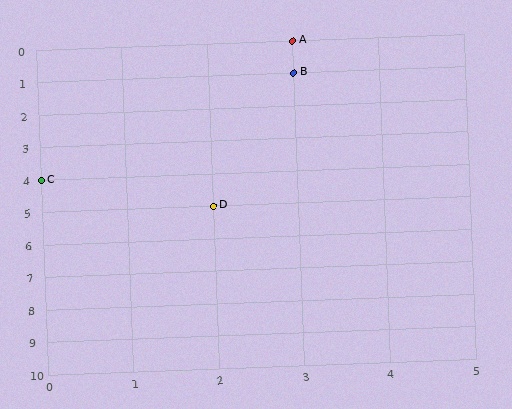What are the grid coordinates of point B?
Point B is at grid coordinates (3, 1).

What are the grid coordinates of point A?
Point A is at grid coordinates (3, 0).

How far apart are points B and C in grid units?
Points B and C are 3 columns and 3 rows apart (about 4.2 grid units diagonally).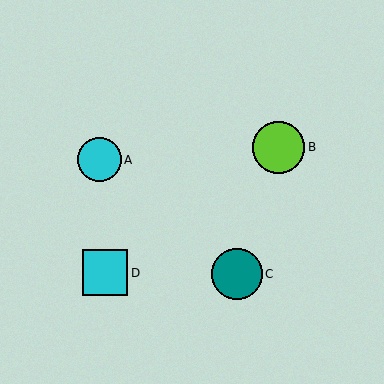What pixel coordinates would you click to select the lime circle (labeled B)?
Click at (279, 148) to select the lime circle B.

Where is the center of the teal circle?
The center of the teal circle is at (237, 274).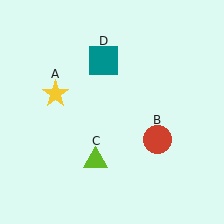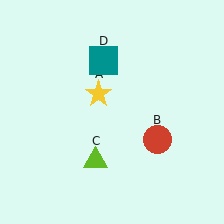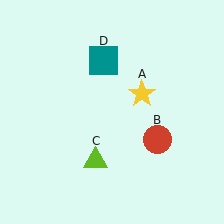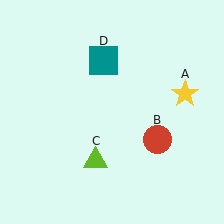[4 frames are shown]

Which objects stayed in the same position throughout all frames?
Red circle (object B) and lime triangle (object C) and teal square (object D) remained stationary.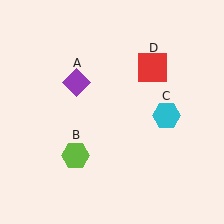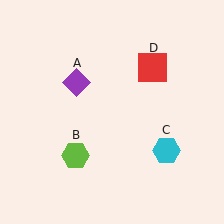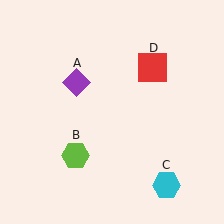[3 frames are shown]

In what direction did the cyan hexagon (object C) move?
The cyan hexagon (object C) moved down.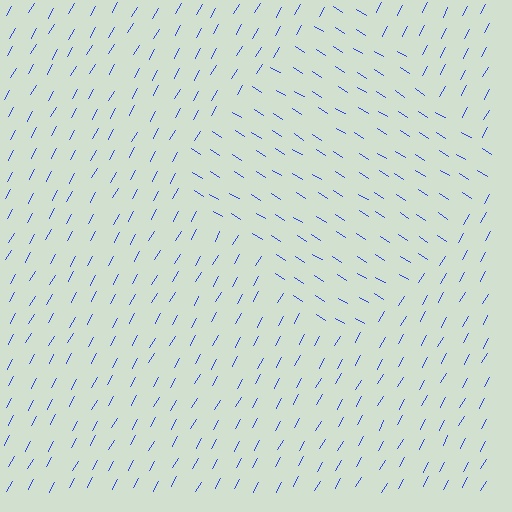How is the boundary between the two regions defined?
The boundary is defined purely by a change in line orientation (approximately 87 degrees difference). All lines are the same color and thickness.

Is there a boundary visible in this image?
Yes, there is a texture boundary formed by a change in line orientation.